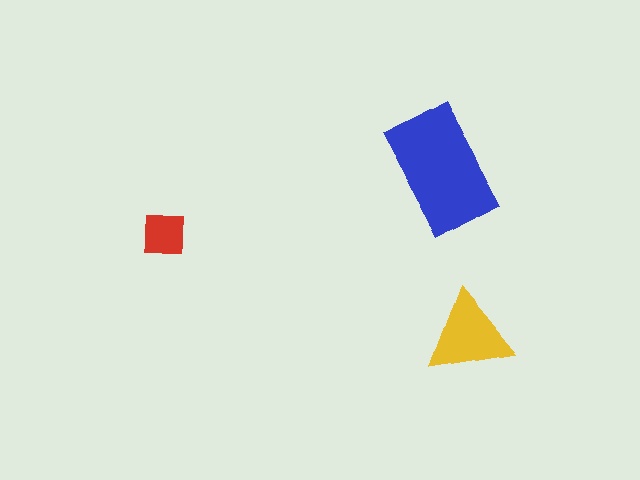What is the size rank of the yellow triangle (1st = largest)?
2nd.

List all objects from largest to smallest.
The blue rectangle, the yellow triangle, the red square.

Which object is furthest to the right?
The yellow triangle is rightmost.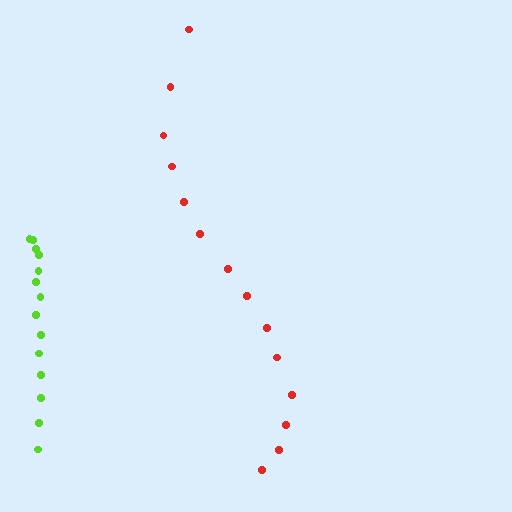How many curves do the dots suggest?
There are 2 distinct paths.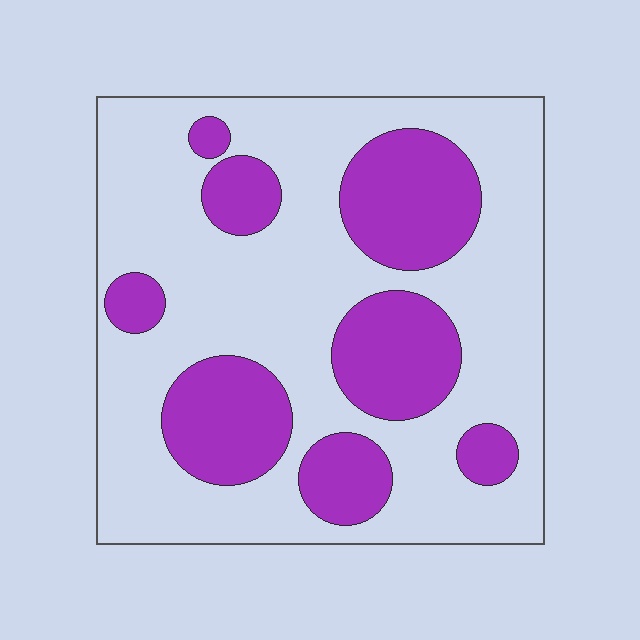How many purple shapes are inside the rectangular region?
8.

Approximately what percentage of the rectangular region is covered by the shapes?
Approximately 30%.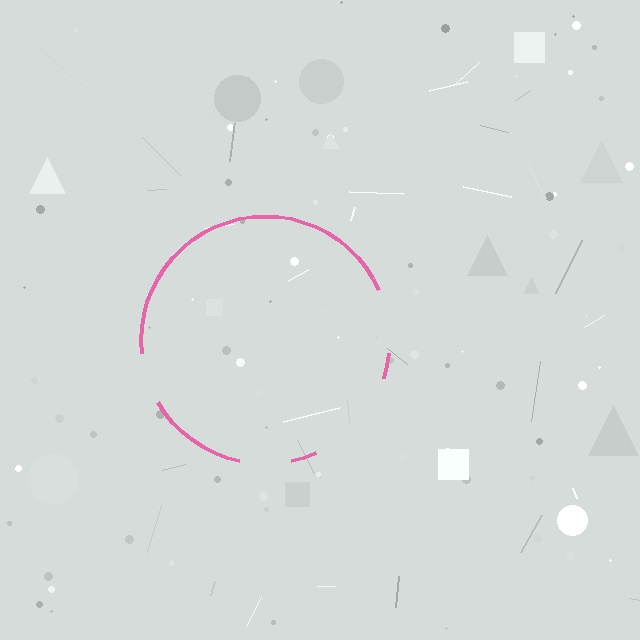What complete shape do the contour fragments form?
The contour fragments form a circle.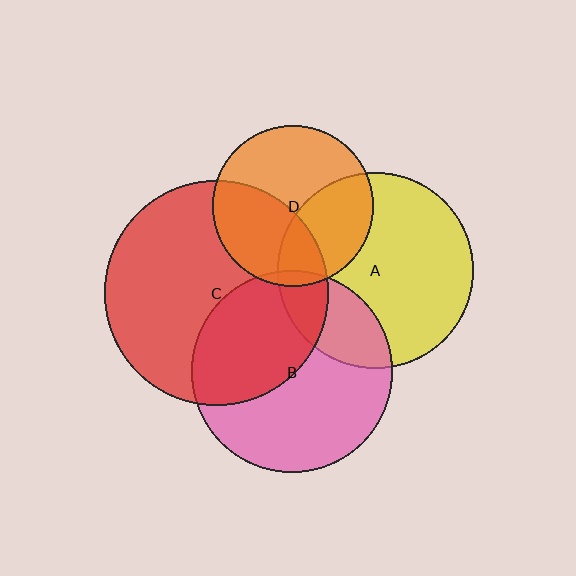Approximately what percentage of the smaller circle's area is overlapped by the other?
Approximately 35%.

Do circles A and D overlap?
Yes.